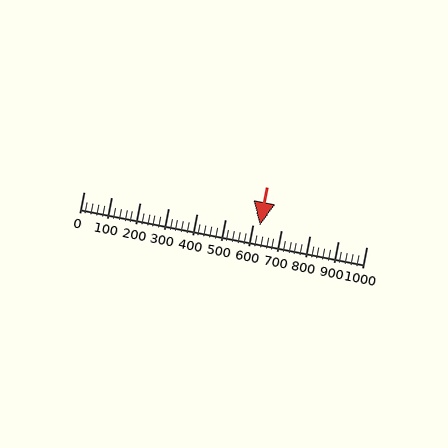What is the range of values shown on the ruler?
The ruler shows values from 0 to 1000.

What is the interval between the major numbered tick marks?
The major tick marks are spaced 100 units apart.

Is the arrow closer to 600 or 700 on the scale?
The arrow is closer to 600.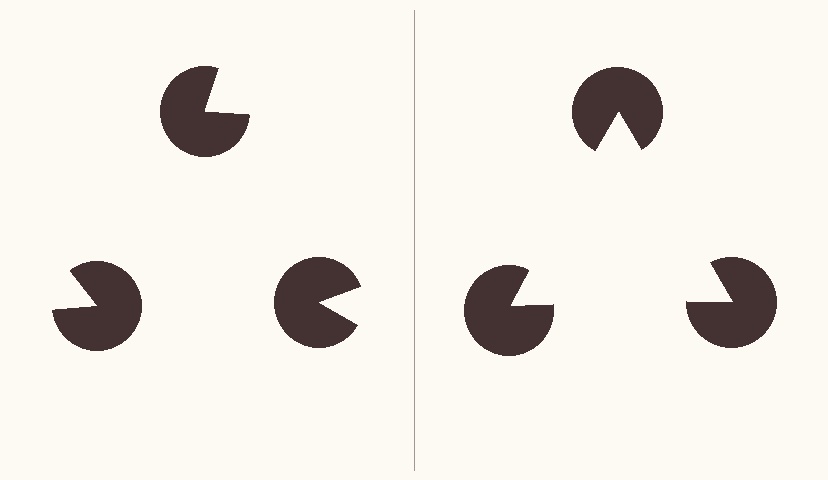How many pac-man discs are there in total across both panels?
6 — 3 on each side.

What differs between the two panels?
The pac-man discs are positioned identically on both sides; only the wedge orientations differ. On the right they align to a triangle; on the left they are misaligned.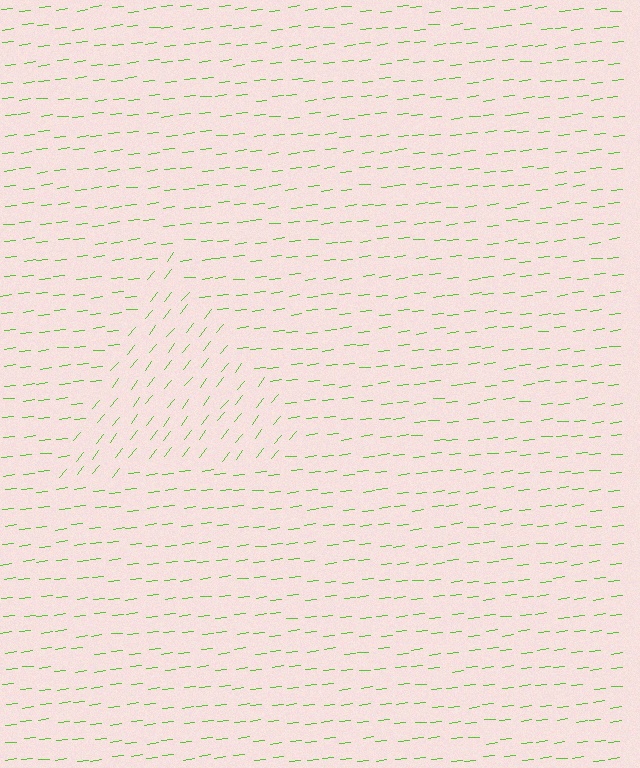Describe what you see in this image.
The image is filled with small lime line segments. A triangle region in the image has lines oriented differently from the surrounding lines, creating a visible texture boundary.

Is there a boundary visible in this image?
Yes, there is a texture boundary formed by a change in line orientation.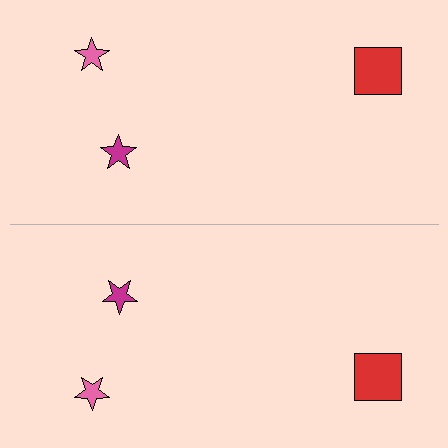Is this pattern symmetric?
Yes, this pattern has bilateral (reflection) symmetry.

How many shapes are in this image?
There are 6 shapes in this image.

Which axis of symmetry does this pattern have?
The pattern has a horizontal axis of symmetry running through the center of the image.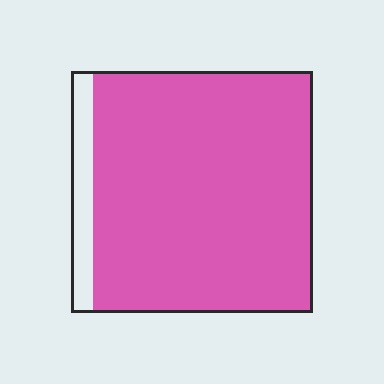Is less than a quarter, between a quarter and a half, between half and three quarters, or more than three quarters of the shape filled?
More than three quarters.